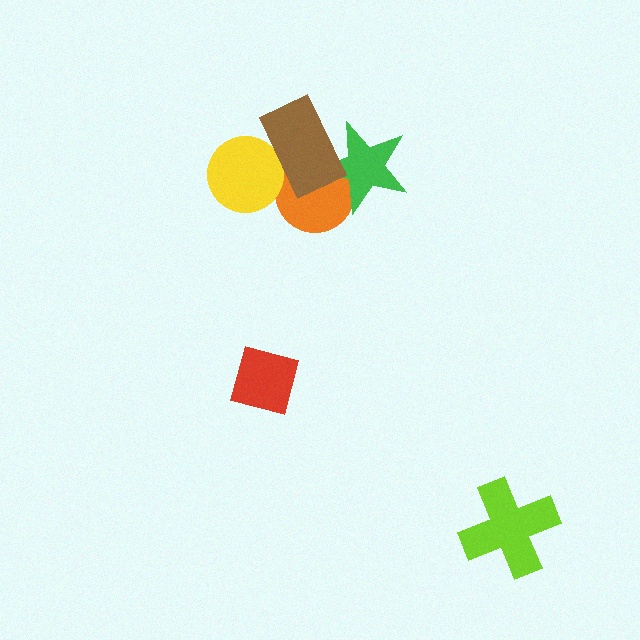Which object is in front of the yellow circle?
The brown rectangle is in front of the yellow circle.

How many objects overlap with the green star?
2 objects overlap with the green star.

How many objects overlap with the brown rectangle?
3 objects overlap with the brown rectangle.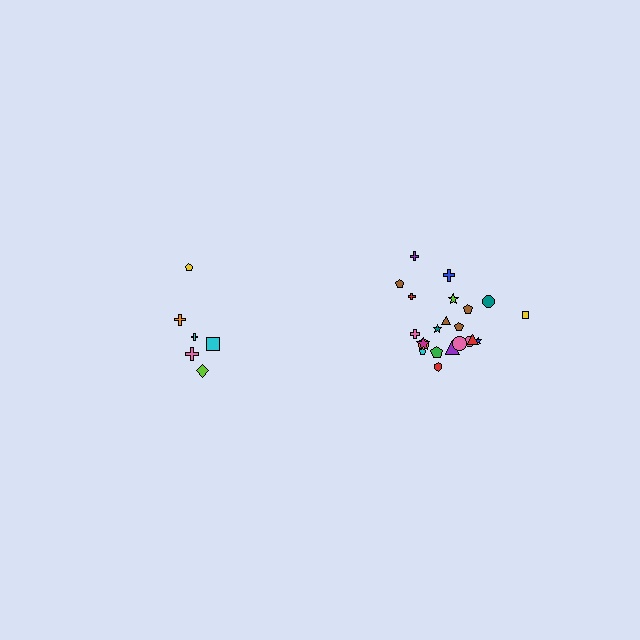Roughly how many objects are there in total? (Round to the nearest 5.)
Roughly 30 objects in total.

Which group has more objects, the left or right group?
The right group.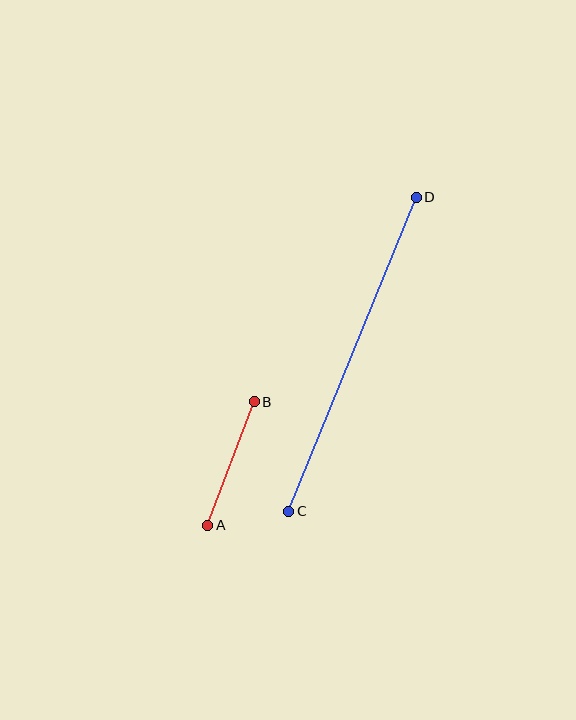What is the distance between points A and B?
The distance is approximately 132 pixels.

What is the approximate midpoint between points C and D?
The midpoint is at approximately (353, 354) pixels.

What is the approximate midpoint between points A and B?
The midpoint is at approximately (231, 463) pixels.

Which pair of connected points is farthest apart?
Points C and D are farthest apart.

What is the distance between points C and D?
The distance is approximately 339 pixels.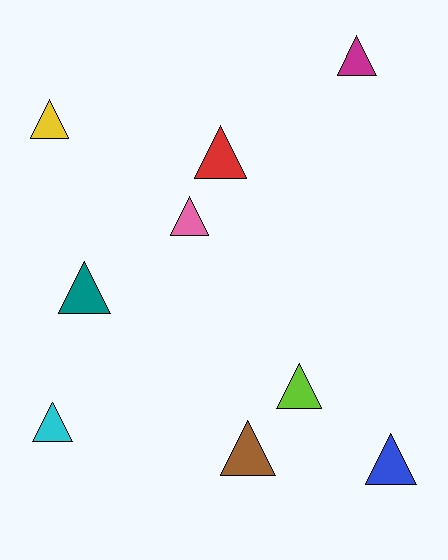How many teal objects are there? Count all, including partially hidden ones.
There is 1 teal object.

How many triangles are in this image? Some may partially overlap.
There are 9 triangles.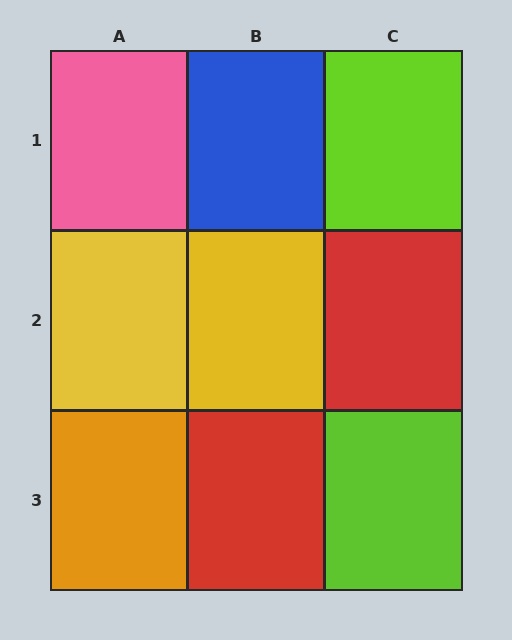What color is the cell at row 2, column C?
Red.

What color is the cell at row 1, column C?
Lime.